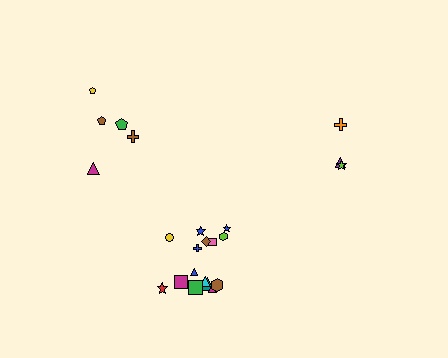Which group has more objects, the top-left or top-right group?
The top-left group.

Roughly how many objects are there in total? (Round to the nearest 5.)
Roughly 25 objects in total.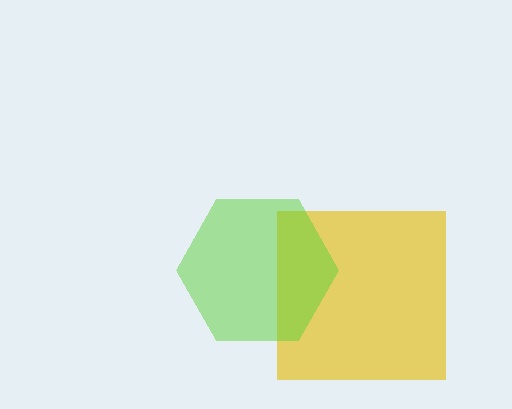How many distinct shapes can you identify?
There are 2 distinct shapes: a yellow square, a lime hexagon.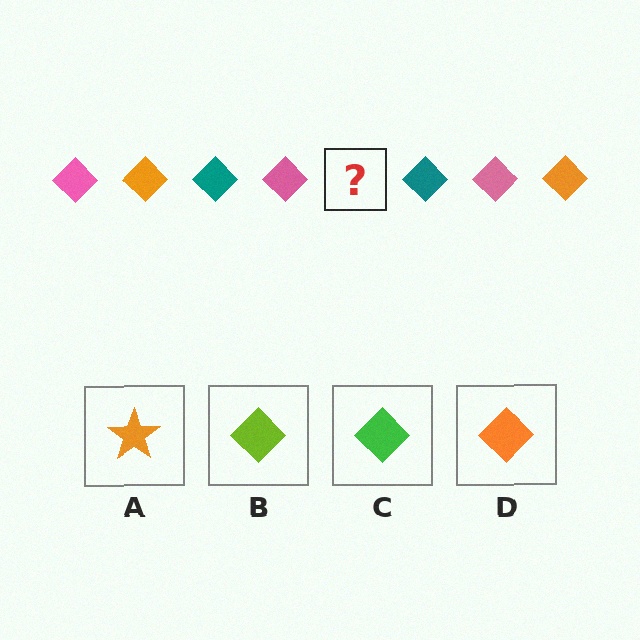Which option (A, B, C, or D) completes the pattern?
D.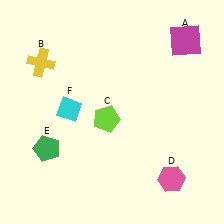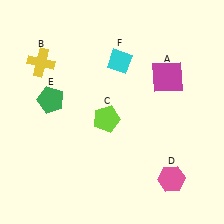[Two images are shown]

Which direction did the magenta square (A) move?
The magenta square (A) moved down.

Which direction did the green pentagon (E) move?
The green pentagon (E) moved up.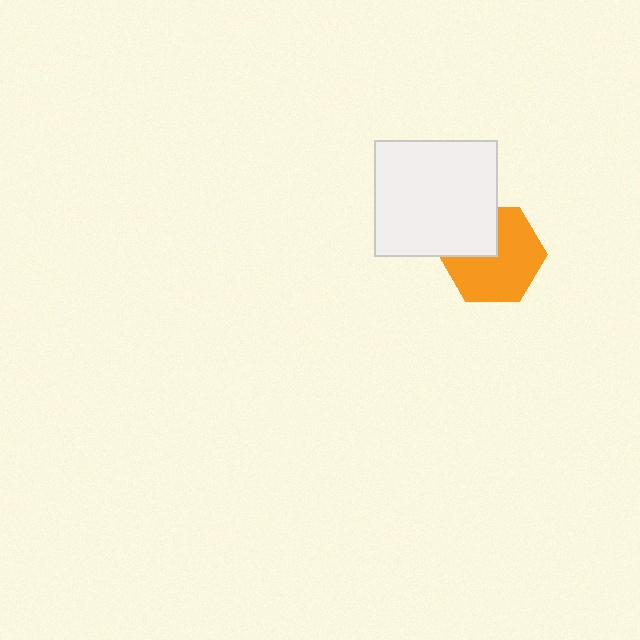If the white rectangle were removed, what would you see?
You would see the complete orange hexagon.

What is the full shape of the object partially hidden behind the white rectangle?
The partially hidden object is an orange hexagon.